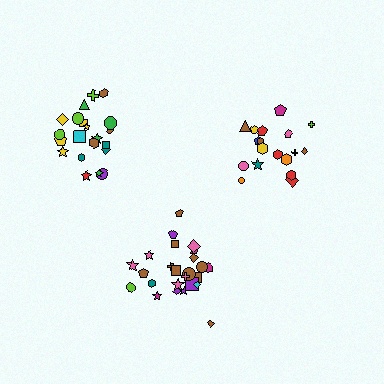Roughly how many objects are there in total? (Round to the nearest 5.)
Roughly 65 objects in total.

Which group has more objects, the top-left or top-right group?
The top-left group.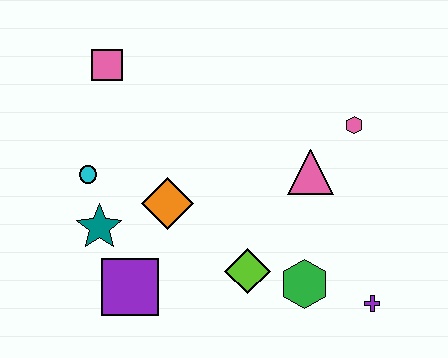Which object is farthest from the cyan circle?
The purple cross is farthest from the cyan circle.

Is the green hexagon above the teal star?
No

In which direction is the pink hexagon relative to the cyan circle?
The pink hexagon is to the right of the cyan circle.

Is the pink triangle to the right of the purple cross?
No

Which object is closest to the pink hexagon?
The pink triangle is closest to the pink hexagon.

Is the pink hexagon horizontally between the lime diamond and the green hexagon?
No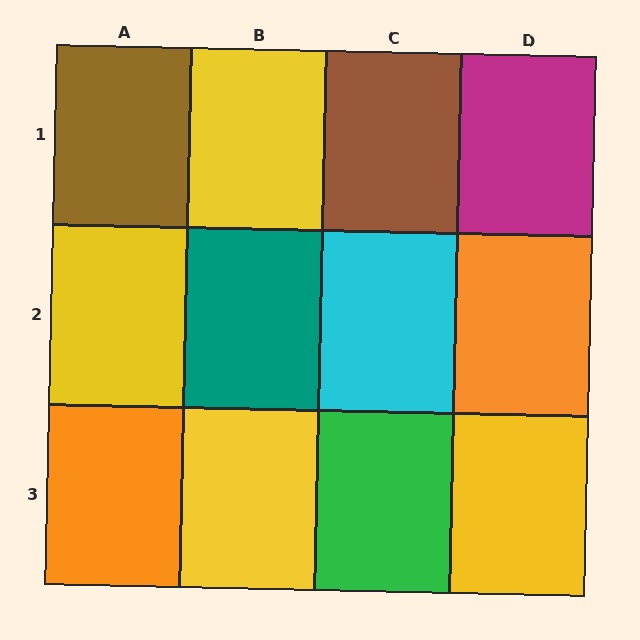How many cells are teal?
1 cell is teal.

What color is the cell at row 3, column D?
Yellow.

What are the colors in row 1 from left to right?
Brown, yellow, brown, magenta.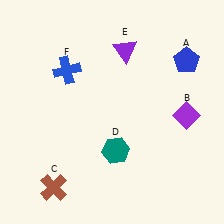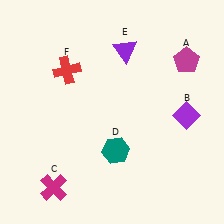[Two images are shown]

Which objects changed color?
A changed from blue to magenta. C changed from brown to magenta. F changed from blue to red.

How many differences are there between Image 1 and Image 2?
There are 3 differences between the two images.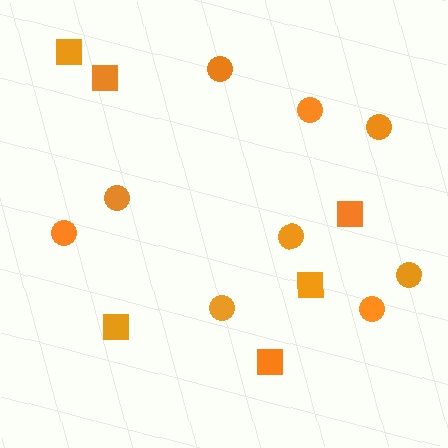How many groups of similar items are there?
There are 2 groups: one group of circles (9) and one group of squares (6).